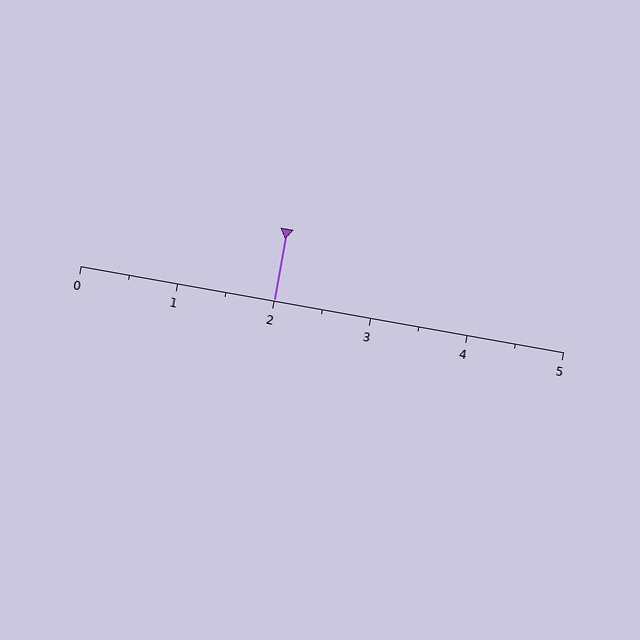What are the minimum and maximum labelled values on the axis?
The axis runs from 0 to 5.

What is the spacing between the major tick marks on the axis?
The major ticks are spaced 1 apart.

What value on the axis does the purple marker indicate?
The marker indicates approximately 2.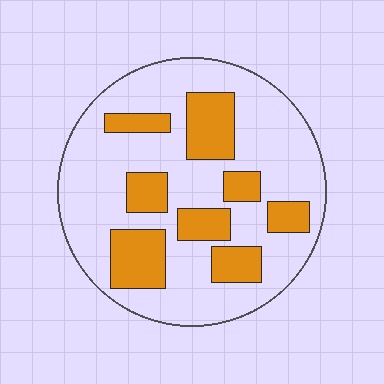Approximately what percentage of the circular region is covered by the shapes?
Approximately 30%.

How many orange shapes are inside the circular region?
8.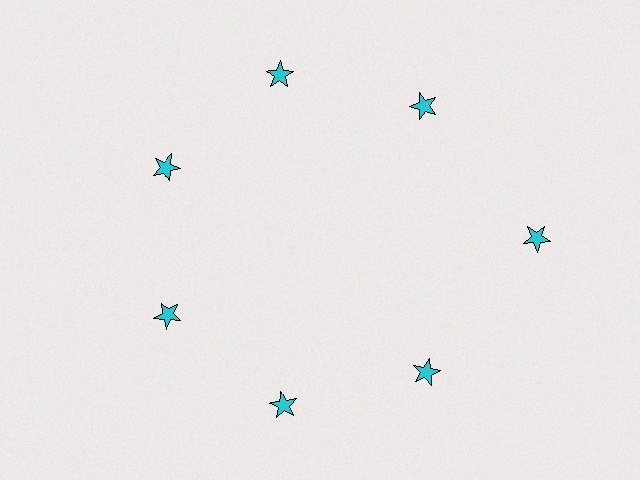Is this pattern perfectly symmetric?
No. The 7 cyan stars are arranged in a ring, but one element near the 3 o'clock position is pushed outward from the center, breaking the 7-fold rotational symmetry.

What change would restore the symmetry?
The symmetry would be restored by moving it inward, back onto the ring so that all 7 stars sit at equal angles and equal distance from the center.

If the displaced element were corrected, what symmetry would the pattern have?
It would have 7-fold rotational symmetry — the pattern would map onto itself every 51 degrees.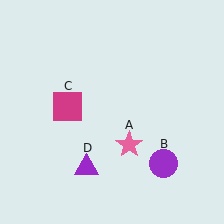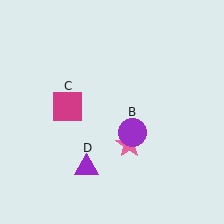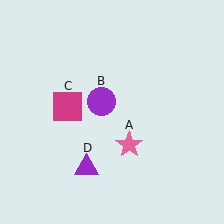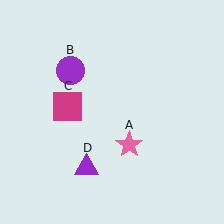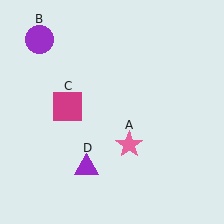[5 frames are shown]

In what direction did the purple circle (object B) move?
The purple circle (object B) moved up and to the left.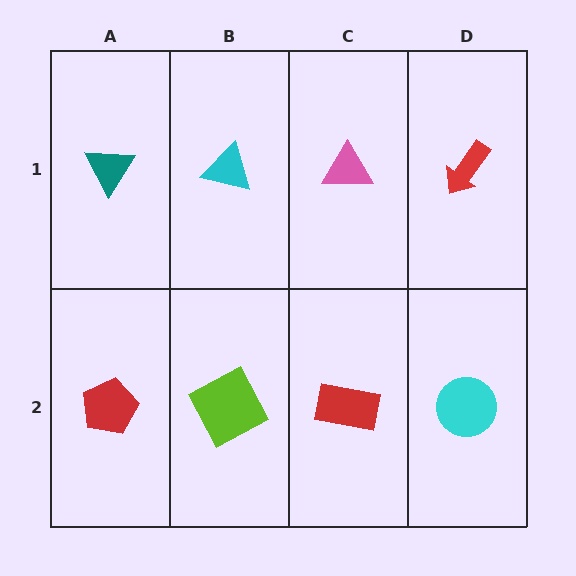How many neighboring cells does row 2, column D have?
2.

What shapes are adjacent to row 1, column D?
A cyan circle (row 2, column D), a pink triangle (row 1, column C).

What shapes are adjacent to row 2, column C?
A pink triangle (row 1, column C), a lime square (row 2, column B), a cyan circle (row 2, column D).